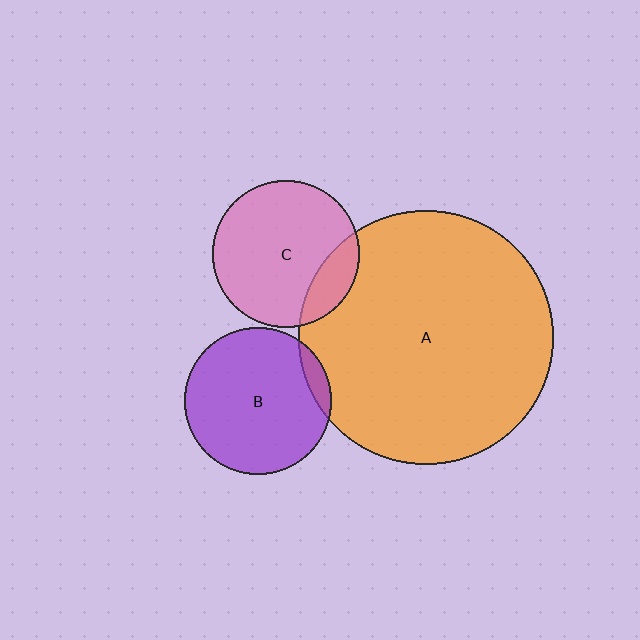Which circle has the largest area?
Circle A (orange).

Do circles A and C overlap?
Yes.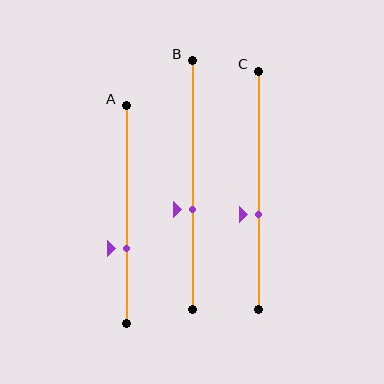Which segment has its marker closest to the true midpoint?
Segment B has its marker closest to the true midpoint.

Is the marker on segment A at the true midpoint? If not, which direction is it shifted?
No, the marker on segment A is shifted downward by about 16% of the segment length.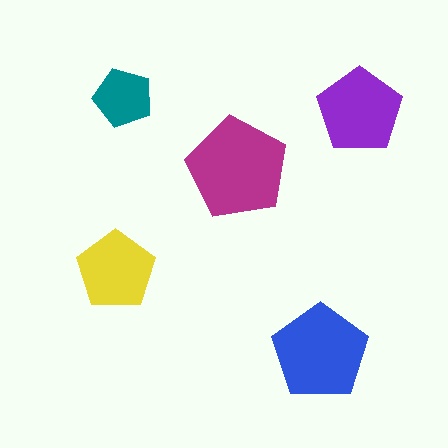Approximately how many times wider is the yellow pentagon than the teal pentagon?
About 1.5 times wider.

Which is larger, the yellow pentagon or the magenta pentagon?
The magenta one.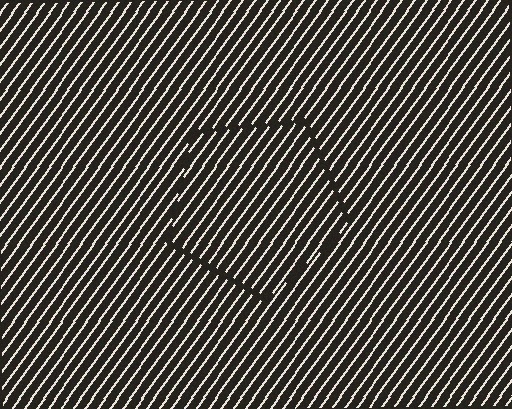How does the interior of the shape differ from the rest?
The interior of the shape contains the same grating, shifted by half a period — the contour is defined by the phase discontinuity where line-ends from the inner and outer gratings abut.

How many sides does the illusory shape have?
5 sides — the line-ends trace a pentagon.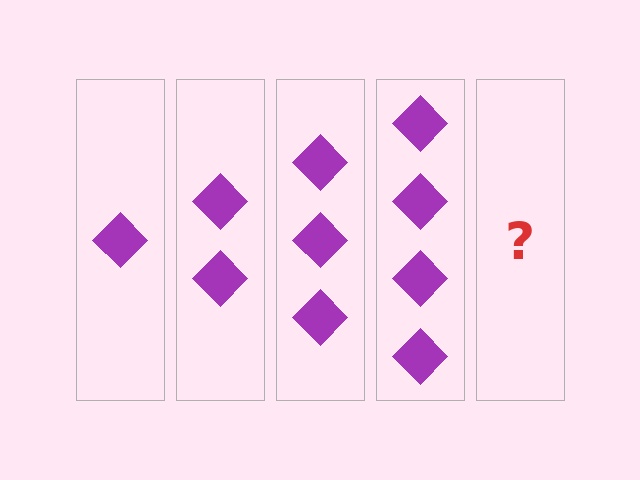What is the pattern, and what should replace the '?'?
The pattern is that each step adds one more diamond. The '?' should be 5 diamonds.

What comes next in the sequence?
The next element should be 5 diamonds.